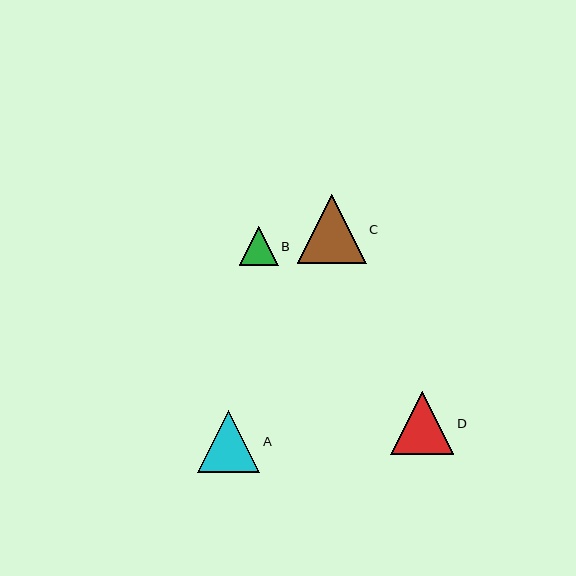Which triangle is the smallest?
Triangle B is the smallest with a size of approximately 39 pixels.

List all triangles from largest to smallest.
From largest to smallest: C, D, A, B.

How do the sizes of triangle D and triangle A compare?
Triangle D and triangle A are approximately the same size.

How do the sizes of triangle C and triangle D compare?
Triangle C and triangle D are approximately the same size.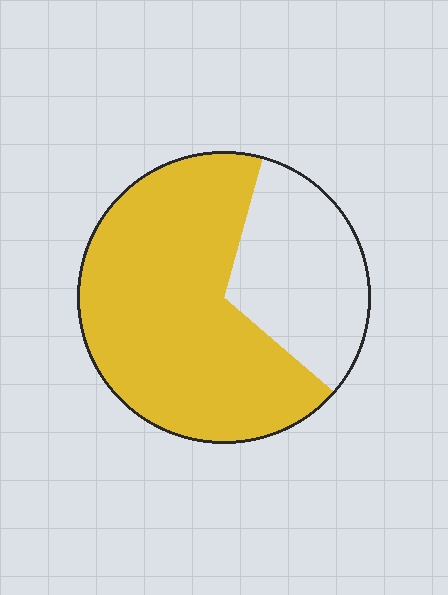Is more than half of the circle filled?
Yes.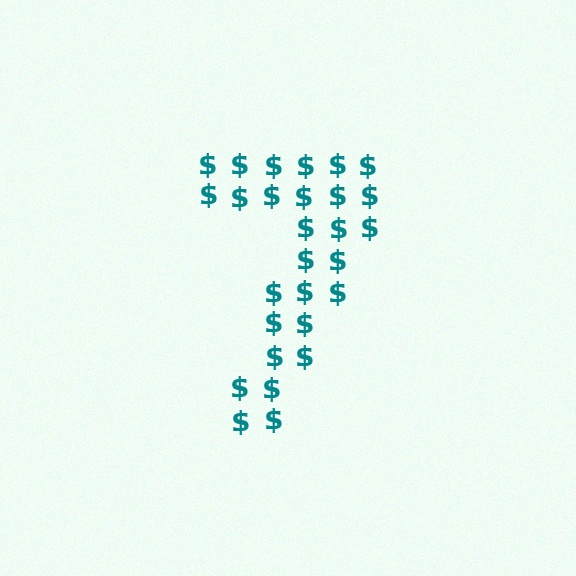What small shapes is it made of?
It is made of small dollar signs.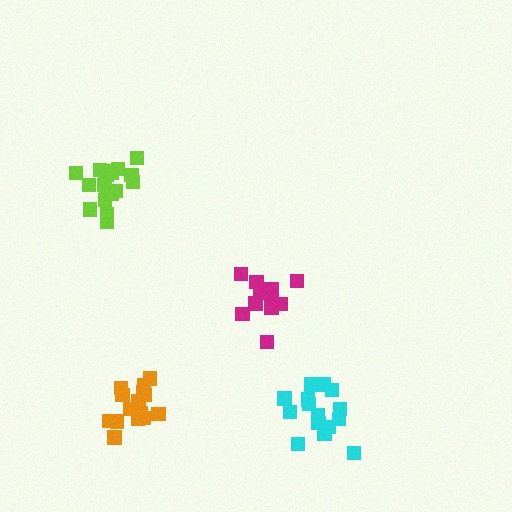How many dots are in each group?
Group 1: 12 dots, Group 2: 15 dots, Group 3: 16 dots, Group 4: 18 dots (61 total).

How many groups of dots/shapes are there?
There are 4 groups.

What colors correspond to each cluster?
The clusters are colored: magenta, cyan, orange, lime.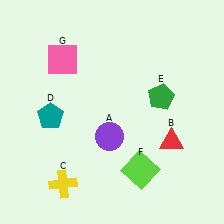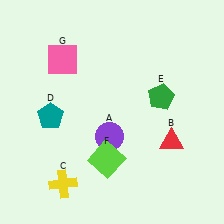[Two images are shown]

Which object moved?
The lime square (F) moved left.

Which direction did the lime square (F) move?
The lime square (F) moved left.